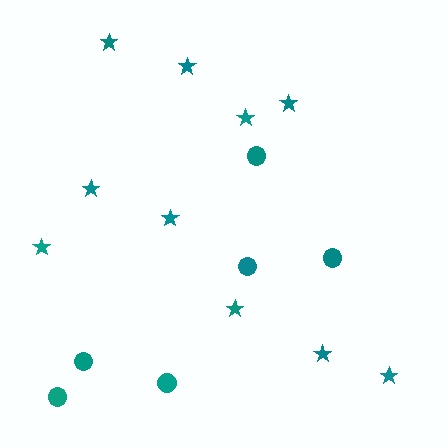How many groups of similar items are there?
There are 2 groups: one group of circles (6) and one group of stars (10).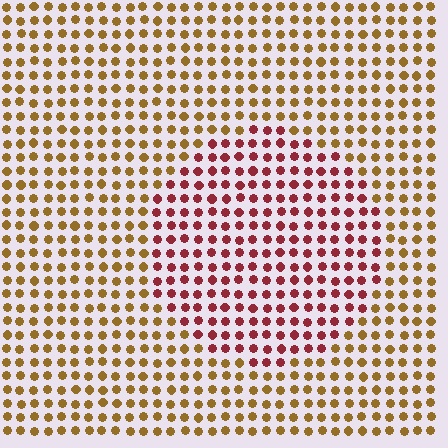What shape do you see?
I see a circle.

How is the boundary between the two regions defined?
The boundary is defined purely by a slight shift in hue (about 49 degrees). Spacing, size, and orientation are identical on both sides.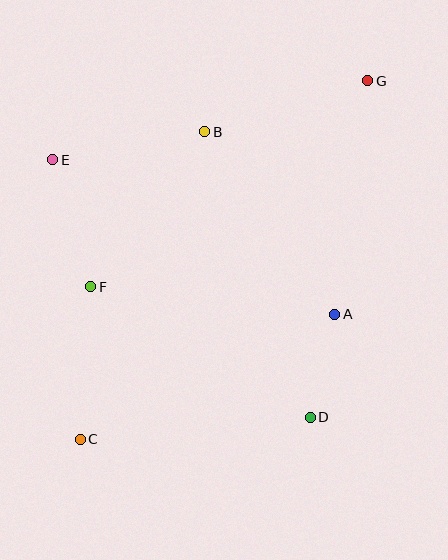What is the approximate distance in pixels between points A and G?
The distance between A and G is approximately 236 pixels.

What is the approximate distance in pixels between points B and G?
The distance between B and G is approximately 171 pixels.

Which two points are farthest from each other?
Points C and G are farthest from each other.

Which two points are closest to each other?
Points A and D are closest to each other.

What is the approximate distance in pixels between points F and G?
The distance between F and G is approximately 345 pixels.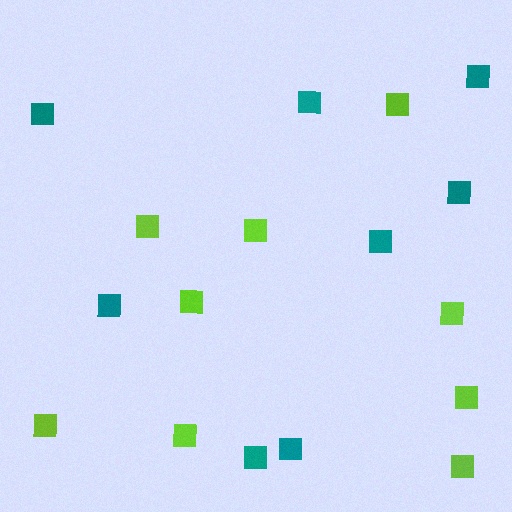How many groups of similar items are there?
There are 2 groups: one group of teal squares (8) and one group of lime squares (9).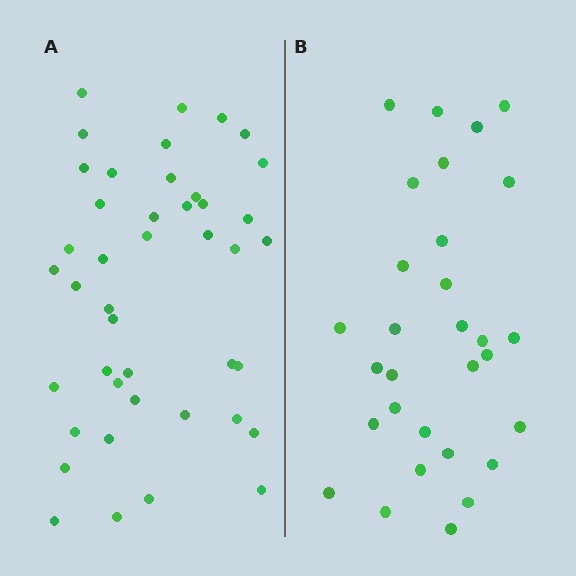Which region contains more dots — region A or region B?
Region A (the left region) has more dots.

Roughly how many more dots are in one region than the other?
Region A has approximately 15 more dots than region B.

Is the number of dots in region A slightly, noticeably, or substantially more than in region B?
Region A has noticeably more, but not dramatically so. The ratio is roughly 1.4 to 1.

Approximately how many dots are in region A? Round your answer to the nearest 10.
About 40 dots. (The exact count is 43, which rounds to 40.)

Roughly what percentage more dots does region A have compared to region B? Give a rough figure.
About 45% more.